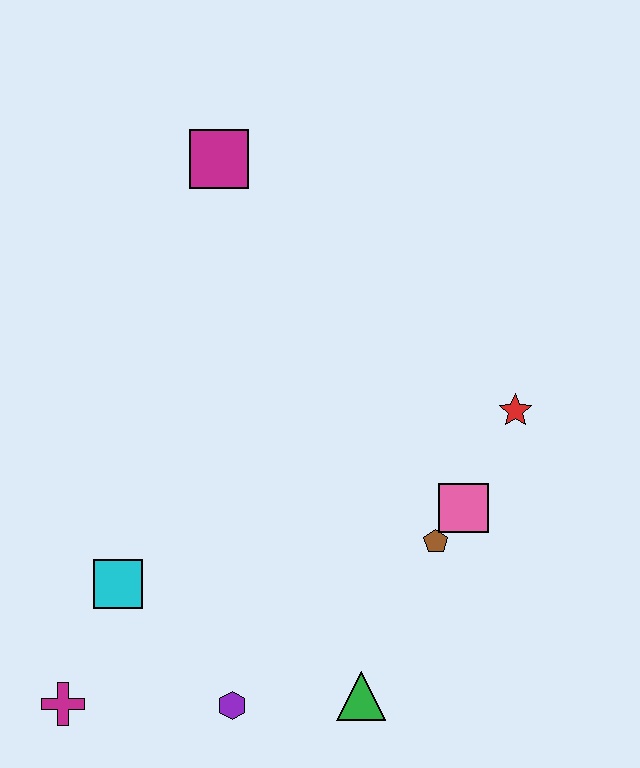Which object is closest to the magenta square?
The red star is closest to the magenta square.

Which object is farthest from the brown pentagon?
The magenta square is farthest from the brown pentagon.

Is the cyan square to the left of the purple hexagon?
Yes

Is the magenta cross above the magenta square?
No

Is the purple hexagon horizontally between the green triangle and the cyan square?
Yes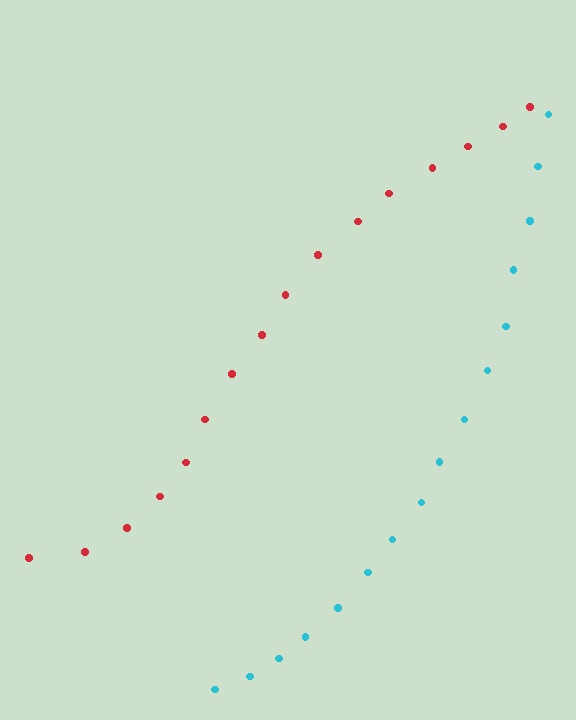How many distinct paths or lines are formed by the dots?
There are 2 distinct paths.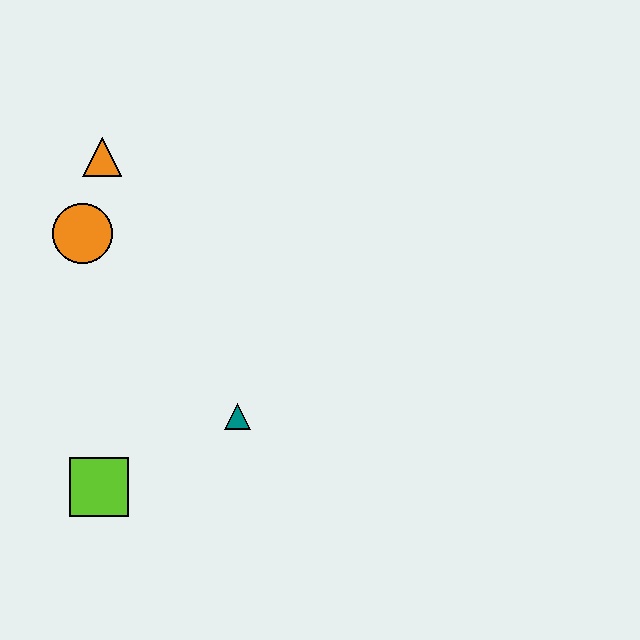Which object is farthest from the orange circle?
The lime square is farthest from the orange circle.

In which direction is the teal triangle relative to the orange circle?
The teal triangle is below the orange circle.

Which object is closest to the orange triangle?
The orange circle is closest to the orange triangle.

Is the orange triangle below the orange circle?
No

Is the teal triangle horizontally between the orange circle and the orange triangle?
No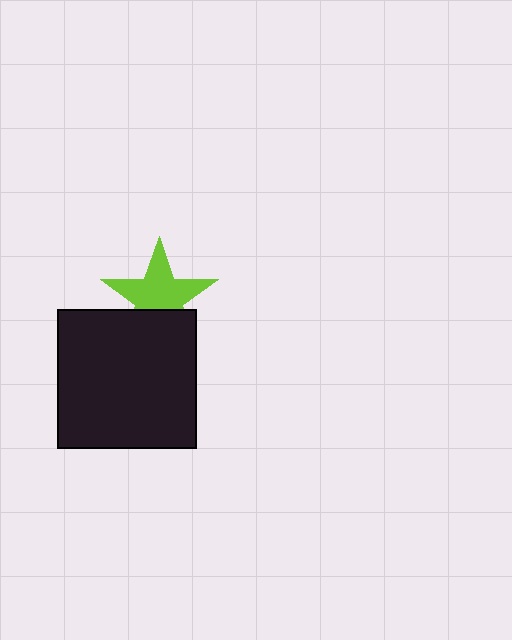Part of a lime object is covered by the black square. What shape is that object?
It is a star.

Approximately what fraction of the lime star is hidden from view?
Roughly 34% of the lime star is hidden behind the black square.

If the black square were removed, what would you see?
You would see the complete lime star.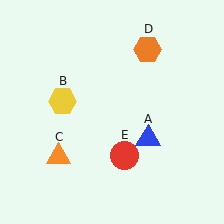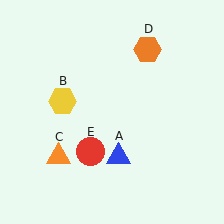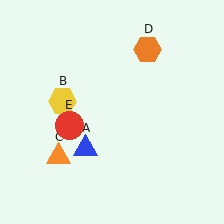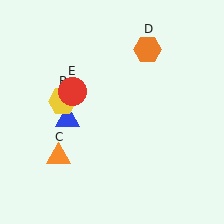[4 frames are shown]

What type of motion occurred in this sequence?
The blue triangle (object A), red circle (object E) rotated clockwise around the center of the scene.